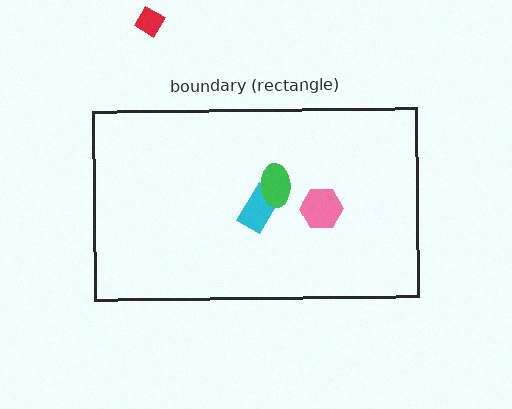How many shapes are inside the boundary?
3 inside, 1 outside.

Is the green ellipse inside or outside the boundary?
Inside.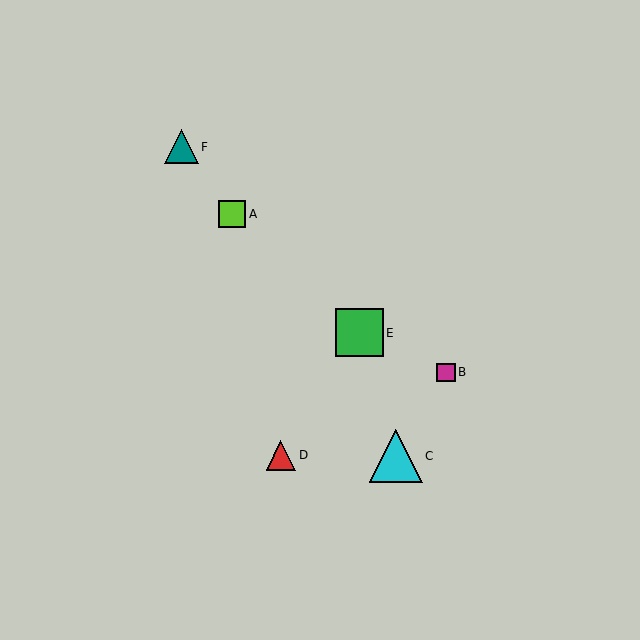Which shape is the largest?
The cyan triangle (labeled C) is the largest.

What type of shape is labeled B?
Shape B is a magenta square.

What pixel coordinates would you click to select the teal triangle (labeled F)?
Click at (181, 147) to select the teal triangle F.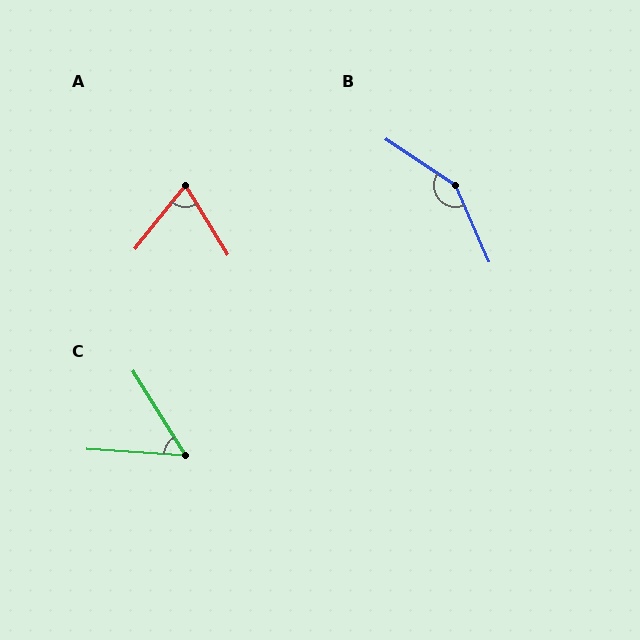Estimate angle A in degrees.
Approximately 70 degrees.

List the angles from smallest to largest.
C (54°), A (70°), B (148°).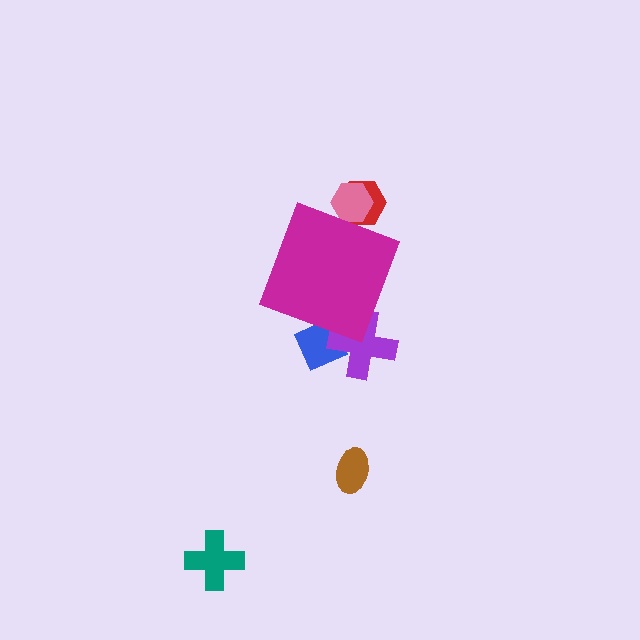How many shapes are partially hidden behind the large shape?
4 shapes are partially hidden.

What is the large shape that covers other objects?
A magenta diamond.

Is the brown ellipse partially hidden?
No, the brown ellipse is fully visible.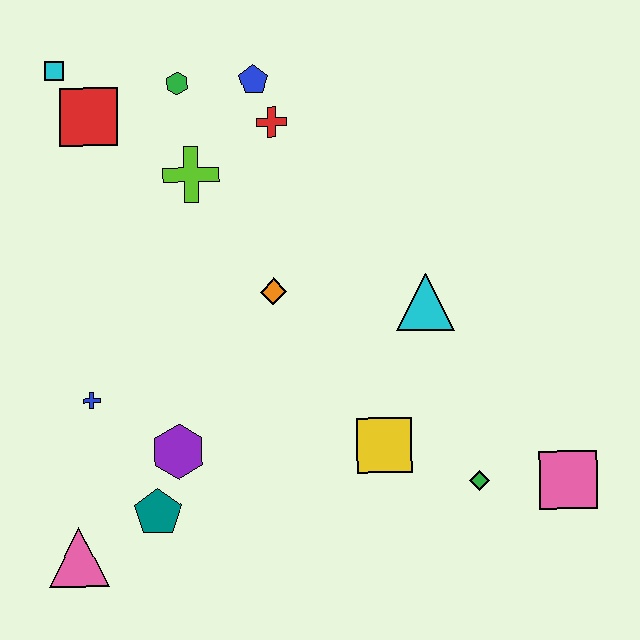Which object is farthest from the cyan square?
The pink square is farthest from the cyan square.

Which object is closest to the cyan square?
The red square is closest to the cyan square.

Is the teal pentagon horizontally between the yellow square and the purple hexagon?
No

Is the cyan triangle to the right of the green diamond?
No